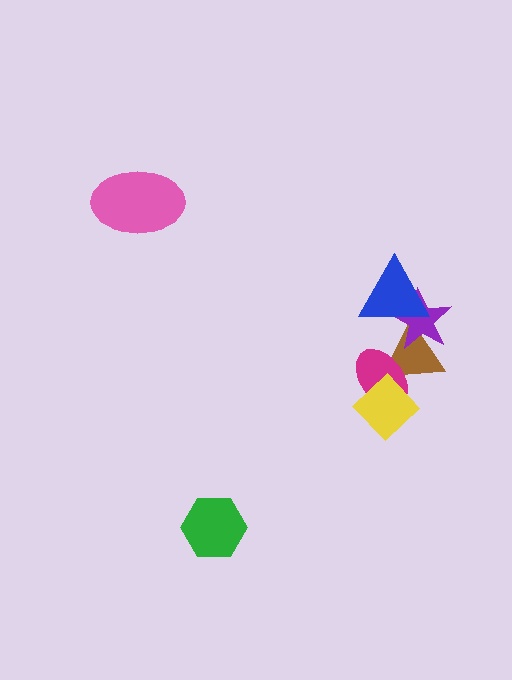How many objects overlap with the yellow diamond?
2 objects overlap with the yellow diamond.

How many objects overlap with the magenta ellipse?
2 objects overlap with the magenta ellipse.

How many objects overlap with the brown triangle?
4 objects overlap with the brown triangle.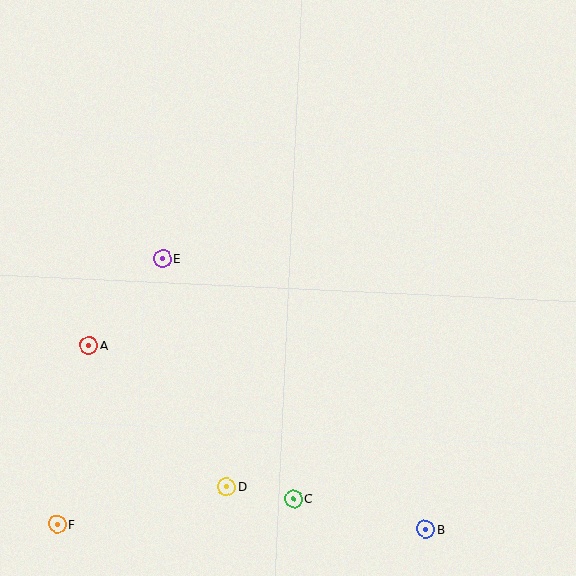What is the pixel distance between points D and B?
The distance between D and B is 204 pixels.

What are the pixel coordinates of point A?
Point A is at (89, 345).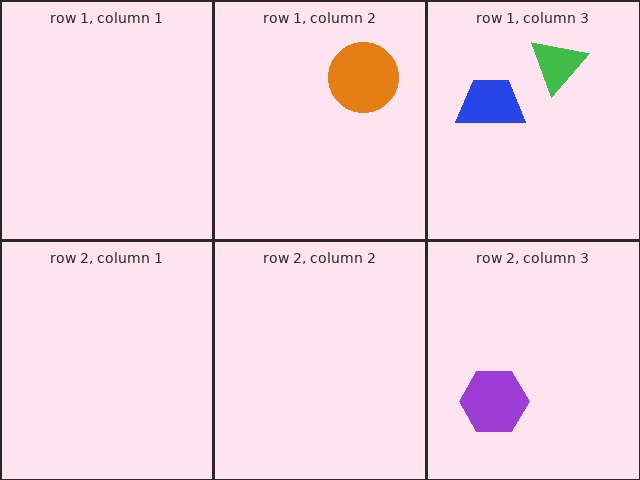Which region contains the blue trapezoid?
The row 1, column 3 region.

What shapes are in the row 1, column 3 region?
The green triangle, the blue trapezoid.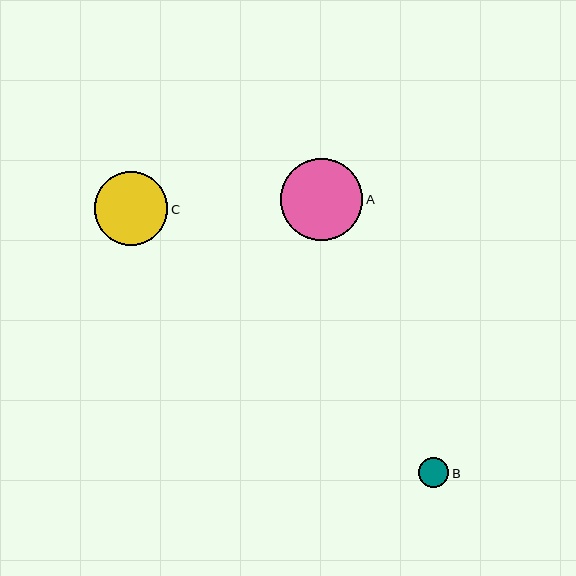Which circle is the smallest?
Circle B is the smallest with a size of approximately 30 pixels.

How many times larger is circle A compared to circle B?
Circle A is approximately 2.7 times the size of circle B.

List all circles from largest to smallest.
From largest to smallest: A, C, B.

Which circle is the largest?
Circle A is the largest with a size of approximately 83 pixels.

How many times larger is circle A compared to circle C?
Circle A is approximately 1.1 times the size of circle C.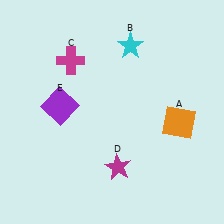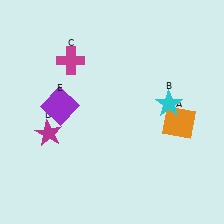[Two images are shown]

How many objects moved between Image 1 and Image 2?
2 objects moved between the two images.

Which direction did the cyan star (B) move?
The cyan star (B) moved down.